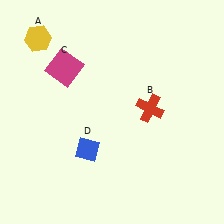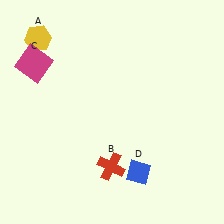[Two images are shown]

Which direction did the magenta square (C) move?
The magenta square (C) moved left.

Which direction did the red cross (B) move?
The red cross (B) moved down.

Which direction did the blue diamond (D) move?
The blue diamond (D) moved right.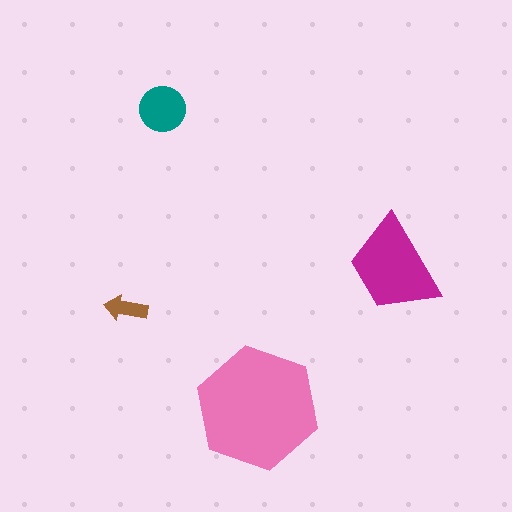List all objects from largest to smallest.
The pink hexagon, the magenta trapezoid, the teal circle, the brown arrow.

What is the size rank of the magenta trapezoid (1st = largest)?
2nd.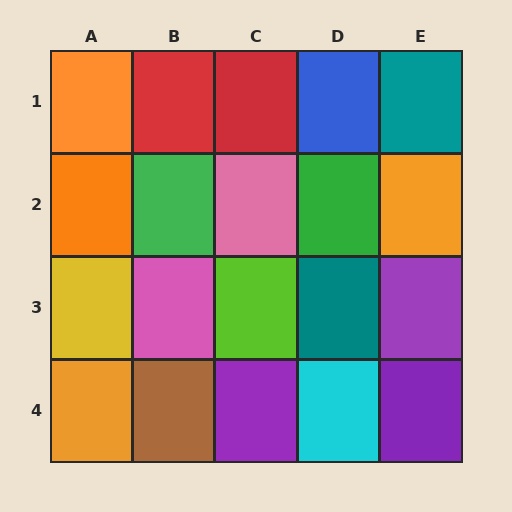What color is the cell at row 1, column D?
Blue.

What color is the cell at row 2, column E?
Orange.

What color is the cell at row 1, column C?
Red.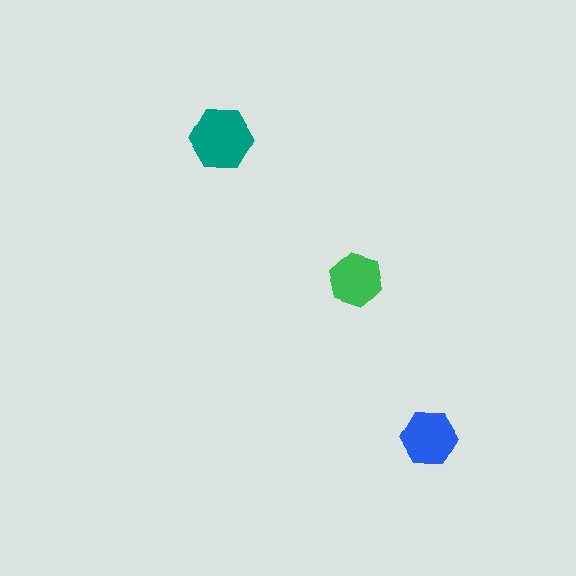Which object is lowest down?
The blue hexagon is bottommost.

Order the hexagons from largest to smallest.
the teal one, the blue one, the green one.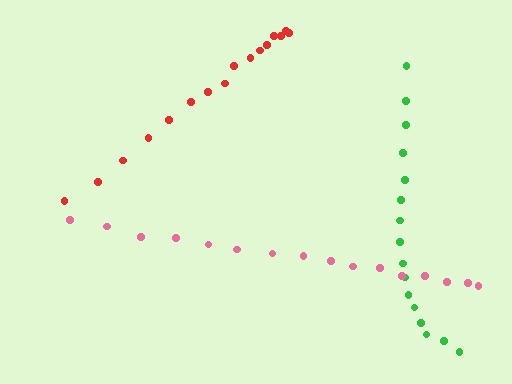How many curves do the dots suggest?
There are 3 distinct paths.